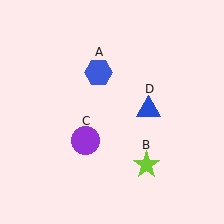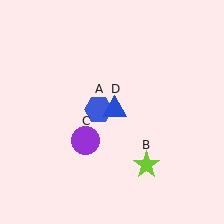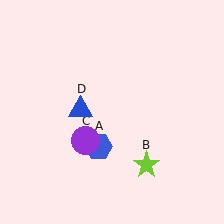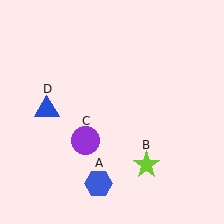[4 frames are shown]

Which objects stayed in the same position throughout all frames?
Lime star (object B) and purple circle (object C) remained stationary.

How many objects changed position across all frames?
2 objects changed position: blue hexagon (object A), blue triangle (object D).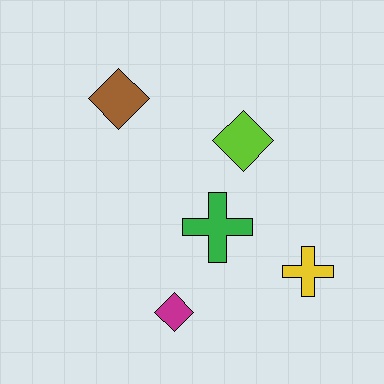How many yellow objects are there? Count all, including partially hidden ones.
There is 1 yellow object.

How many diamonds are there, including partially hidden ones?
There are 3 diamonds.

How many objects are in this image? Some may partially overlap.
There are 5 objects.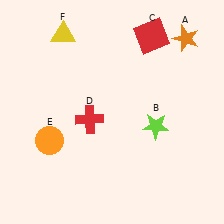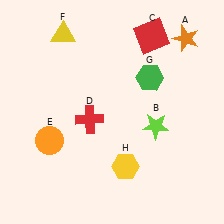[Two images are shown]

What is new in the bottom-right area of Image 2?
A yellow hexagon (H) was added in the bottom-right area of Image 2.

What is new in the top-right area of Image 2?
A green hexagon (G) was added in the top-right area of Image 2.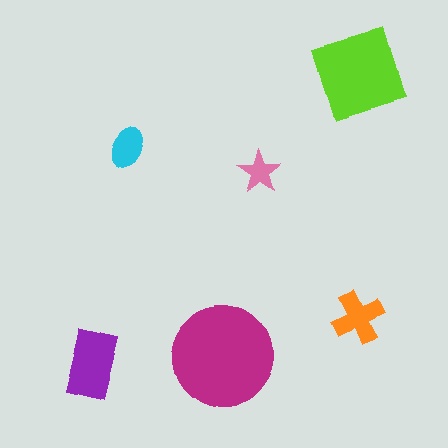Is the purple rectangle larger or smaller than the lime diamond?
Smaller.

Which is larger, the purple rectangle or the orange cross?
The purple rectangle.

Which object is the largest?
The magenta circle.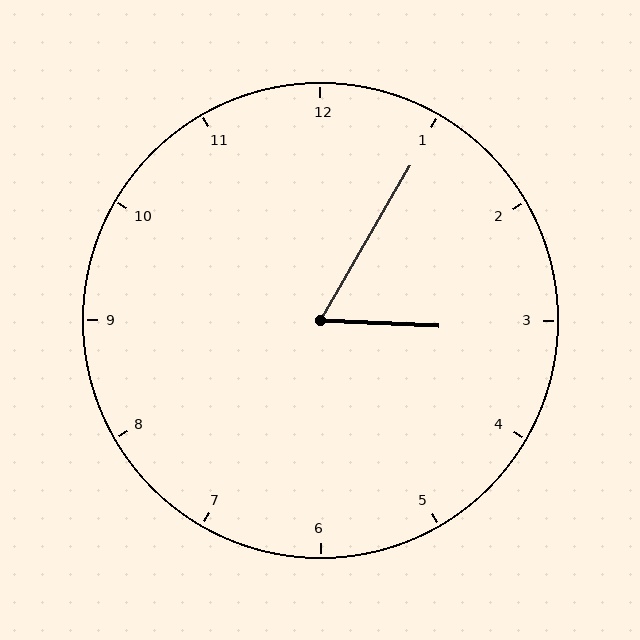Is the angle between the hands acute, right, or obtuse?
It is acute.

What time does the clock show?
3:05.